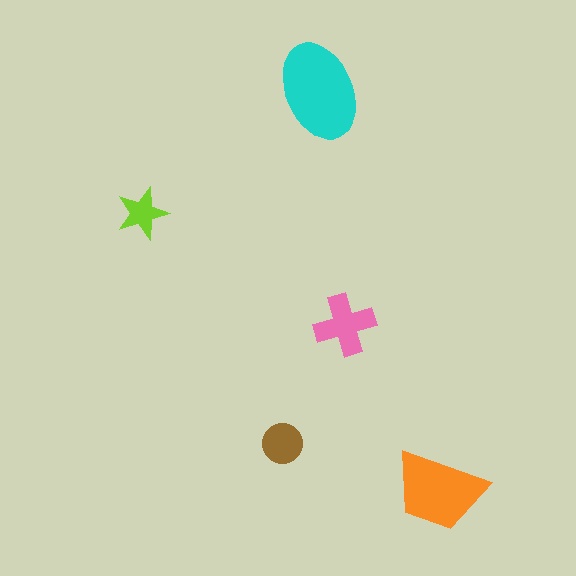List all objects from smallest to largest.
The lime star, the brown circle, the pink cross, the orange trapezoid, the cyan ellipse.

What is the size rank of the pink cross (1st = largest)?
3rd.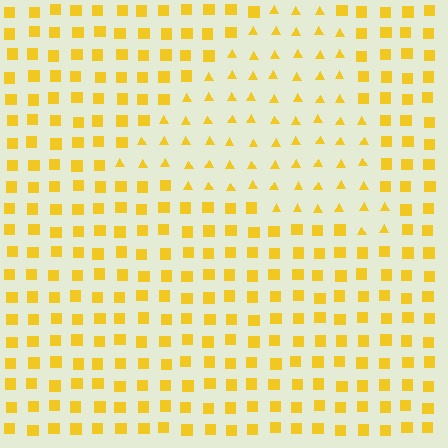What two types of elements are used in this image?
The image uses triangles inside the triangle region and squares outside it.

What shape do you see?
I see a triangle.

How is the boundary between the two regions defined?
The boundary is defined by a change in element shape: triangles inside vs. squares outside. All elements share the same color and spacing.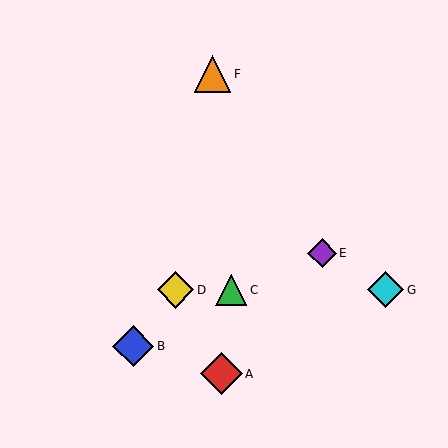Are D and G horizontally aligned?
Yes, both are at y≈290.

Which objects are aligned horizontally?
Objects C, D, G are aligned horizontally.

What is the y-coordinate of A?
Object A is at y≈374.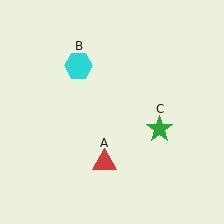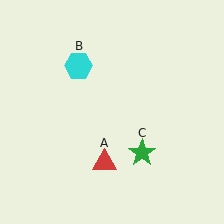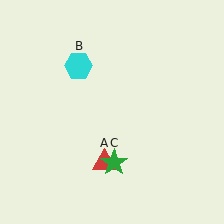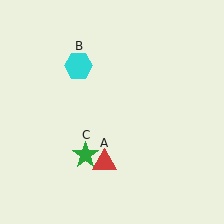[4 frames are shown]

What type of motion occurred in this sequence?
The green star (object C) rotated clockwise around the center of the scene.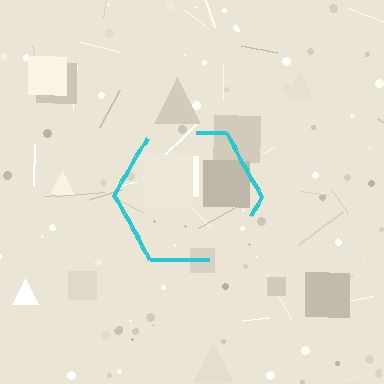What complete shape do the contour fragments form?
The contour fragments form a hexagon.